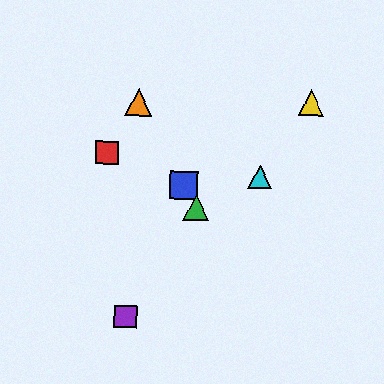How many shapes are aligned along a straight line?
3 shapes (the blue square, the green triangle, the orange triangle) are aligned along a straight line.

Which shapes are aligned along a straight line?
The blue square, the green triangle, the orange triangle are aligned along a straight line.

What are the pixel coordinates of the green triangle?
The green triangle is at (196, 207).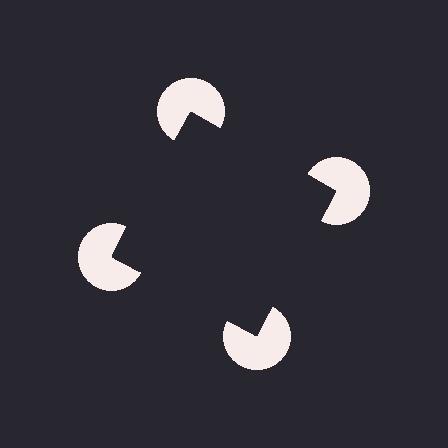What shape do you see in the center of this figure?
An illusory square — its edges are inferred from the aligned wedge cuts in the pac-man discs, not physically drawn.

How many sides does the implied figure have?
4 sides.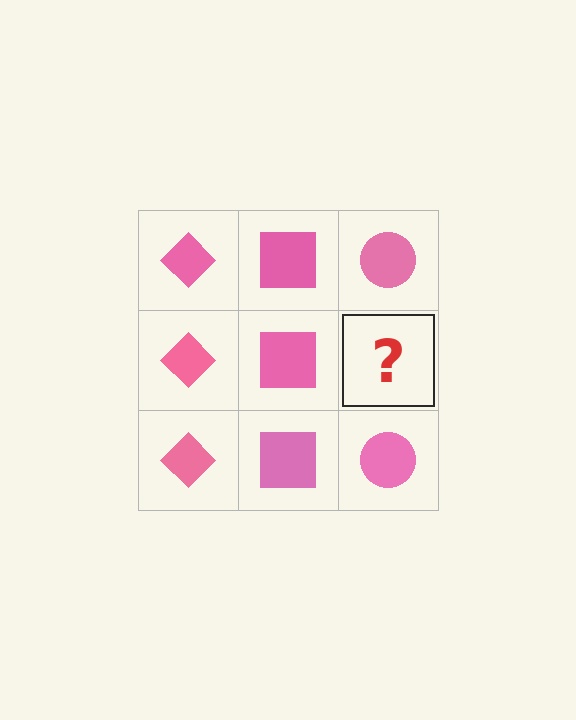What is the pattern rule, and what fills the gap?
The rule is that each column has a consistent shape. The gap should be filled with a pink circle.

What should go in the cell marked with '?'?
The missing cell should contain a pink circle.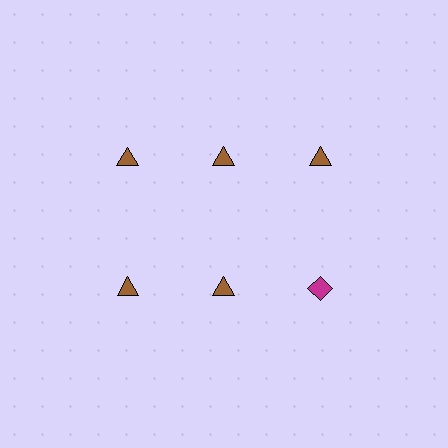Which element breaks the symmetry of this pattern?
The magenta diamond in the second row, center column breaks the symmetry. All other shapes are brown triangles.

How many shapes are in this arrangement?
There are 6 shapes arranged in a grid pattern.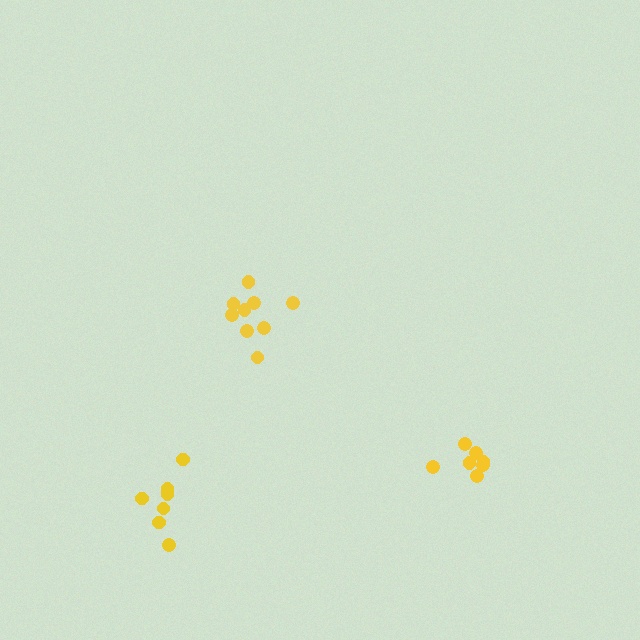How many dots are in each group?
Group 1: 7 dots, Group 2: 7 dots, Group 3: 9 dots (23 total).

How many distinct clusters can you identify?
There are 3 distinct clusters.